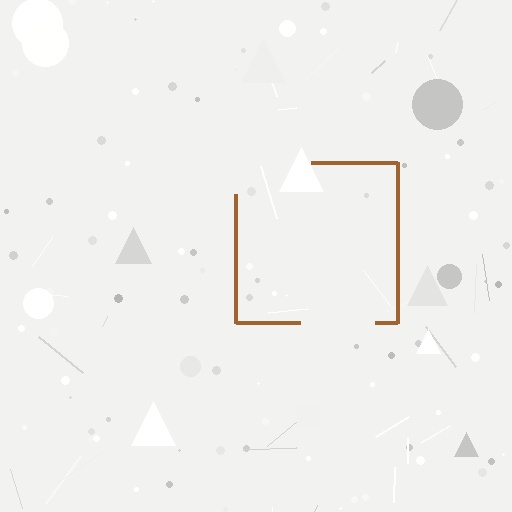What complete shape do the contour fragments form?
The contour fragments form a square.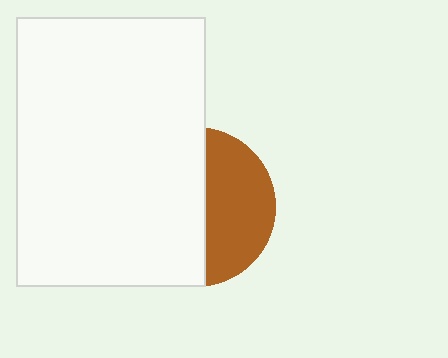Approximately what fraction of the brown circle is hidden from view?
Roughly 58% of the brown circle is hidden behind the white rectangle.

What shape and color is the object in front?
The object in front is a white rectangle.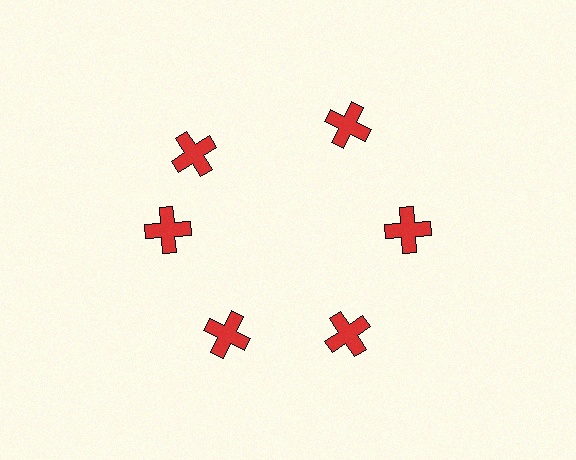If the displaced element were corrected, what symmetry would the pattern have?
It would have 6-fold rotational symmetry — the pattern would map onto itself every 60 degrees.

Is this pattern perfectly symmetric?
No. The 6 red crosses are arranged in a ring, but one element near the 11 o'clock position is rotated out of alignment along the ring, breaking the 6-fold rotational symmetry.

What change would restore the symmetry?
The symmetry would be restored by rotating it back into even spacing with its neighbors so that all 6 crosses sit at equal angles and equal distance from the center.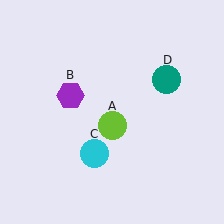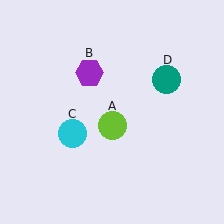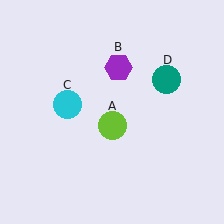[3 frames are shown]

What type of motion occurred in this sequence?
The purple hexagon (object B), cyan circle (object C) rotated clockwise around the center of the scene.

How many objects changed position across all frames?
2 objects changed position: purple hexagon (object B), cyan circle (object C).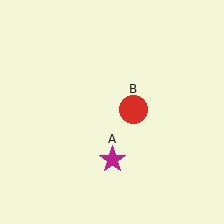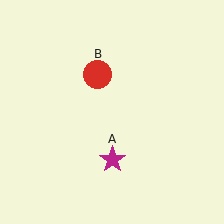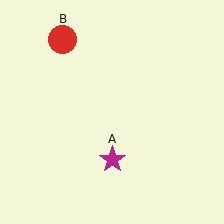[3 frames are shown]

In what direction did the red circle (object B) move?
The red circle (object B) moved up and to the left.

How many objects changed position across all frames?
1 object changed position: red circle (object B).